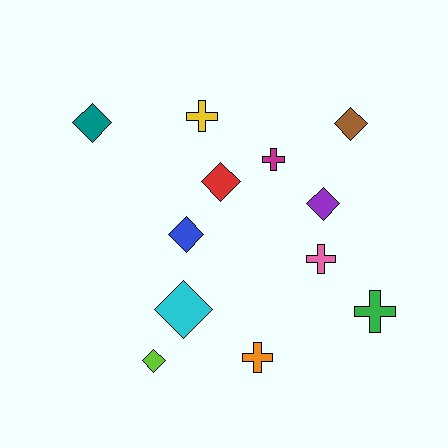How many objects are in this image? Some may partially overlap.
There are 12 objects.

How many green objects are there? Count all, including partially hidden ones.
There is 1 green object.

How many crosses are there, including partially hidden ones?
There are 5 crosses.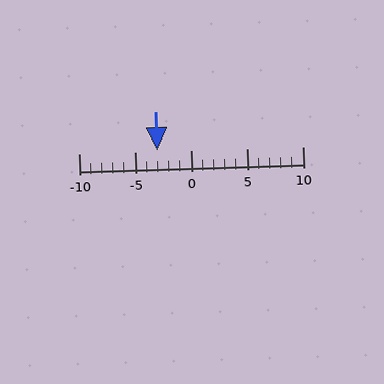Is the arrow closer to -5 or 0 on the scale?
The arrow is closer to -5.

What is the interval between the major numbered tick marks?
The major tick marks are spaced 5 units apart.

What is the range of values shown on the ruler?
The ruler shows values from -10 to 10.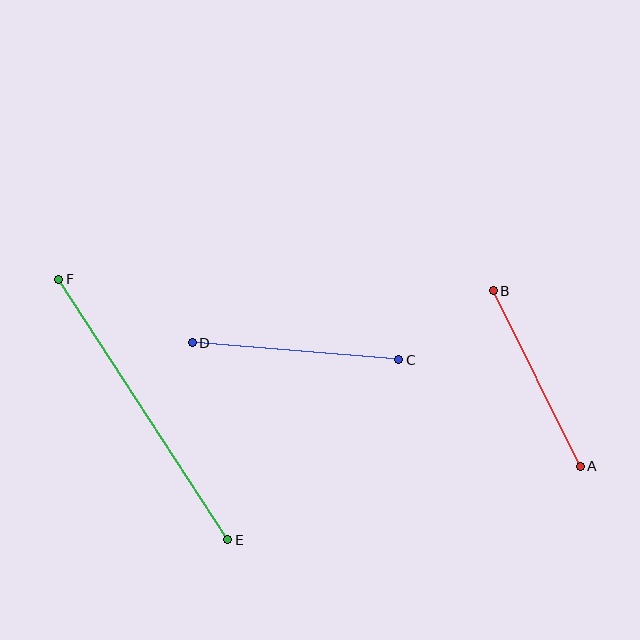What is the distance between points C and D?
The distance is approximately 207 pixels.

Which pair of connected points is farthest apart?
Points E and F are farthest apart.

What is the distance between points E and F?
The distance is approximately 311 pixels.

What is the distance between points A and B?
The distance is approximately 195 pixels.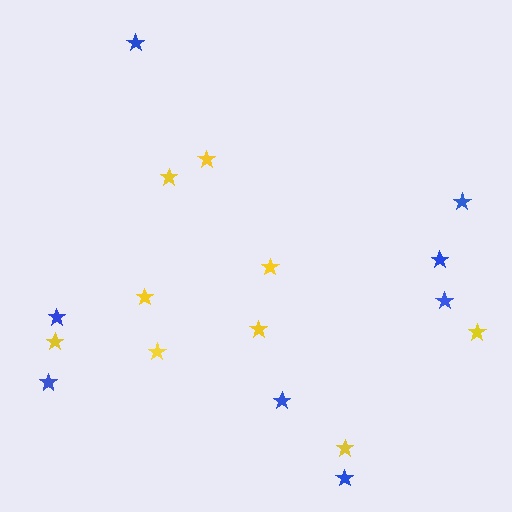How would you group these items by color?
There are 2 groups: one group of yellow stars (9) and one group of blue stars (8).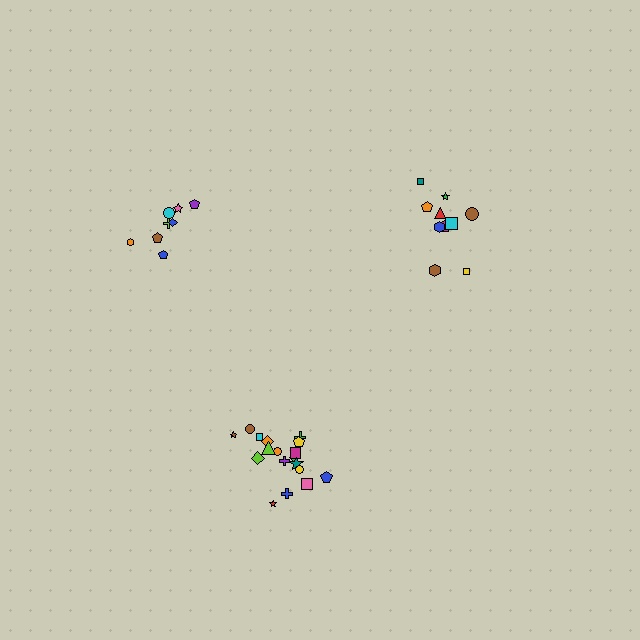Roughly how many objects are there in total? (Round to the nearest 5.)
Roughly 35 objects in total.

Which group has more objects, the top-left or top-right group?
The top-right group.